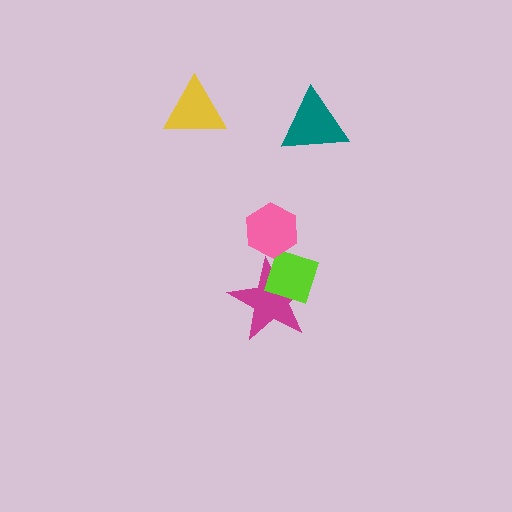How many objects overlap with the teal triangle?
0 objects overlap with the teal triangle.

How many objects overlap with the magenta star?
1 object overlaps with the magenta star.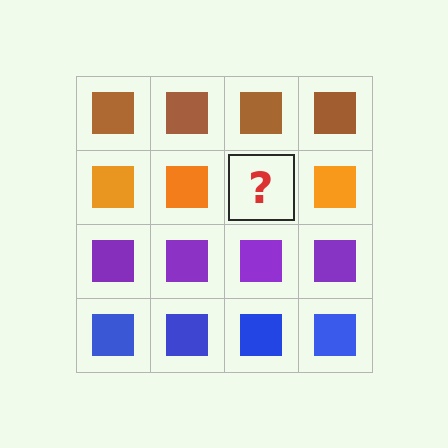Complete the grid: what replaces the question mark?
The question mark should be replaced with an orange square.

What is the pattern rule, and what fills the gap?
The rule is that each row has a consistent color. The gap should be filled with an orange square.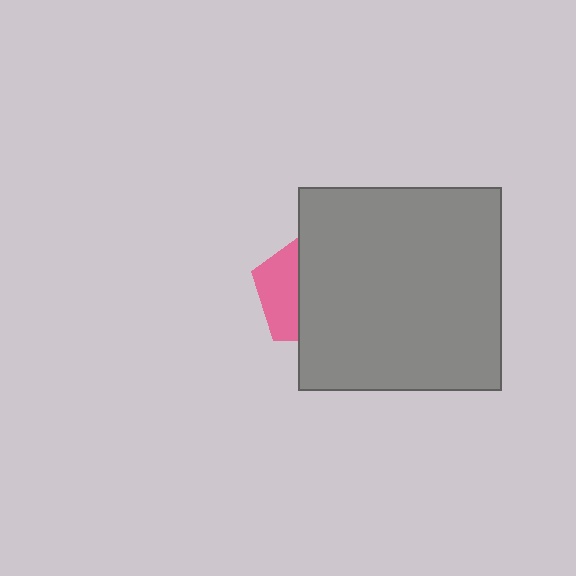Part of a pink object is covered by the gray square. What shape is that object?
It is a pentagon.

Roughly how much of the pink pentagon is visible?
A small part of it is visible (roughly 35%).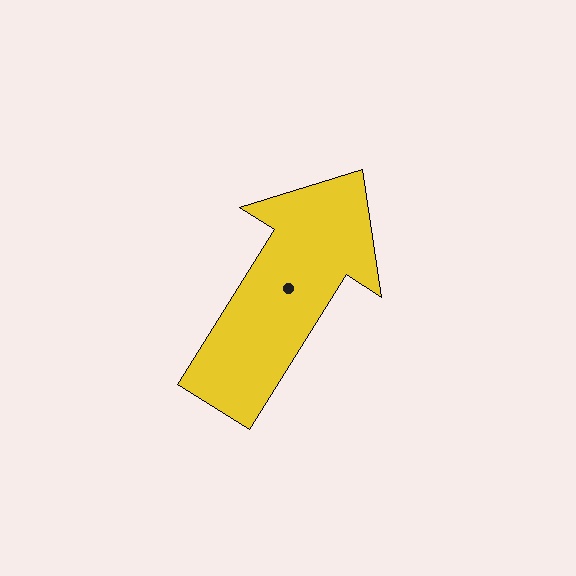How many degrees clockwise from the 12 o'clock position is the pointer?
Approximately 32 degrees.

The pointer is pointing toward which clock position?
Roughly 1 o'clock.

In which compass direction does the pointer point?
Northeast.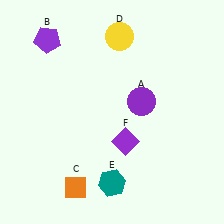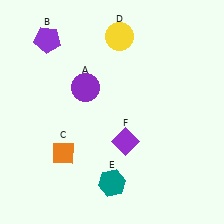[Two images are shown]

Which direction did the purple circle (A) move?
The purple circle (A) moved left.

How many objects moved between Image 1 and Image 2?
2 objects moved between the two images.